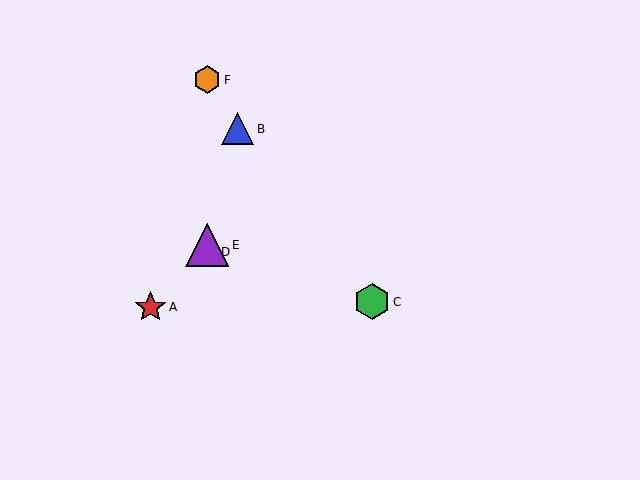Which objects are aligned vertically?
Objects D, E, F are aligned vertically.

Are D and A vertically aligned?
No, D is at x≈207 and A is at x≈150.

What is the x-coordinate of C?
Object C is at x≈372.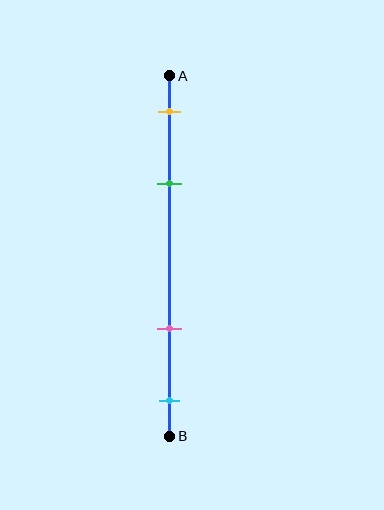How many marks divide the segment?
There are 4 marks dividing the segment.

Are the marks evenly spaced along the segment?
No, the marks are not evenly spaced.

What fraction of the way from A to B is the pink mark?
The pink mark is approximately 70% (0.7) of the way from A to B.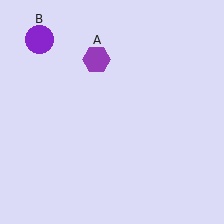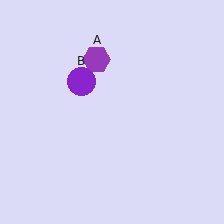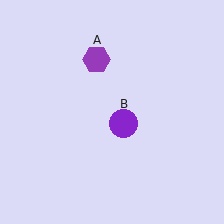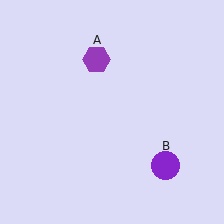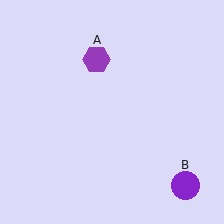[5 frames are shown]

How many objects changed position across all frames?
1 object changed position: purple circle (object B).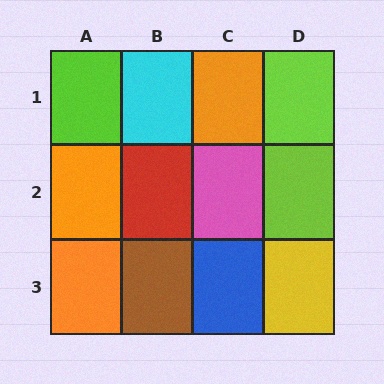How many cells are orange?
3 cells are orange.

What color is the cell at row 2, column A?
Orange.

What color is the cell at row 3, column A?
Orange.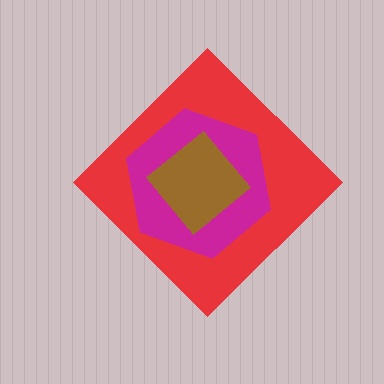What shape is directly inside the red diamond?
The magenta hexagon.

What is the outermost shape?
The red diamond.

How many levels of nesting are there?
3.